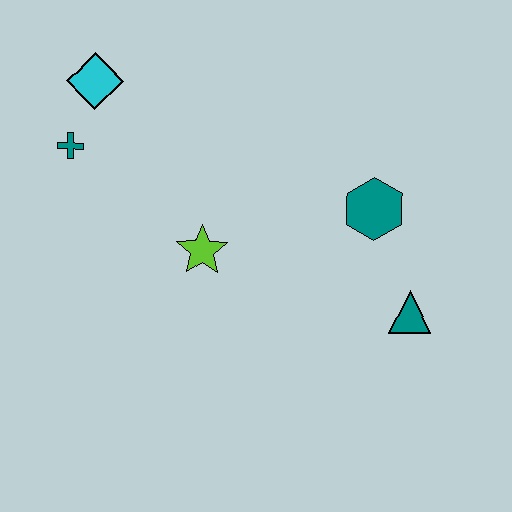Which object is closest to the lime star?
The teal cross is closest to the lime star.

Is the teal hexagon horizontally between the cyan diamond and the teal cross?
No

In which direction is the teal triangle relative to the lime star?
The teal triangle is to the right of the lime star.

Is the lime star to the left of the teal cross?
No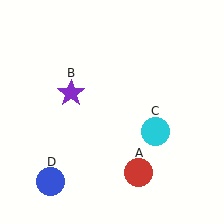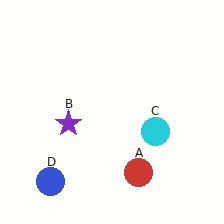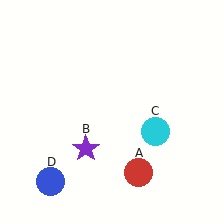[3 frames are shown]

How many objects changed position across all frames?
1 object changed position: purple star (object B).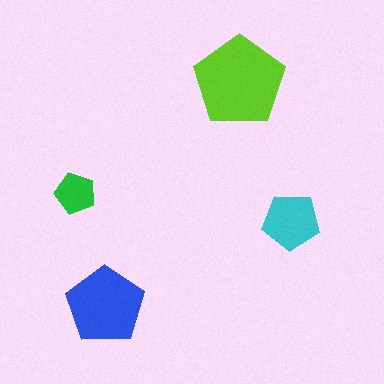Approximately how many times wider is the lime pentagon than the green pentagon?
About 2 times wider.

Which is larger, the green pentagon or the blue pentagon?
The blue one.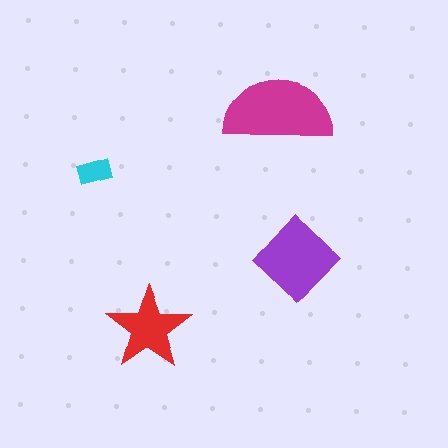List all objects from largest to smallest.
The magenta semicircle, the purple diamond, the red star, the cyan rectangle.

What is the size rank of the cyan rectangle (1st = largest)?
4th.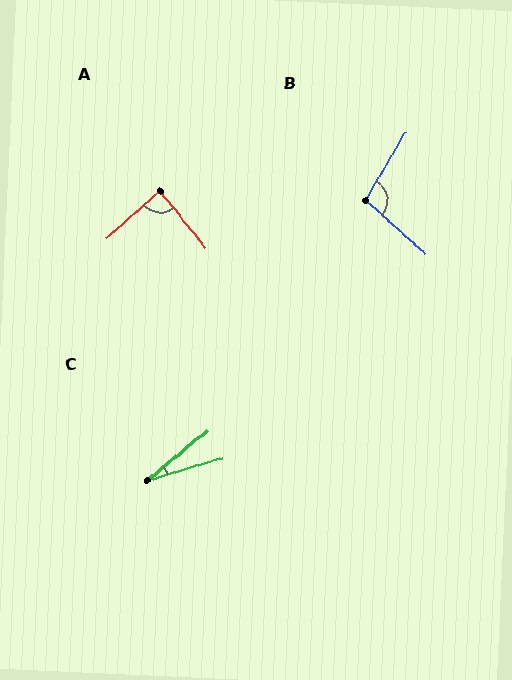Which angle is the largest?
B, at approximately 101 degrees.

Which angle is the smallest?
C, at approximately 23 degrees.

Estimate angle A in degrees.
Approximately 87 degrees.